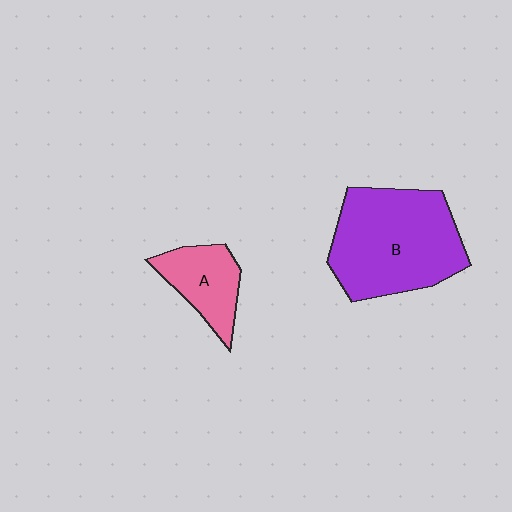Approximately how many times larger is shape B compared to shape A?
Approximately 2.4 times.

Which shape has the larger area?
Shape B (purple).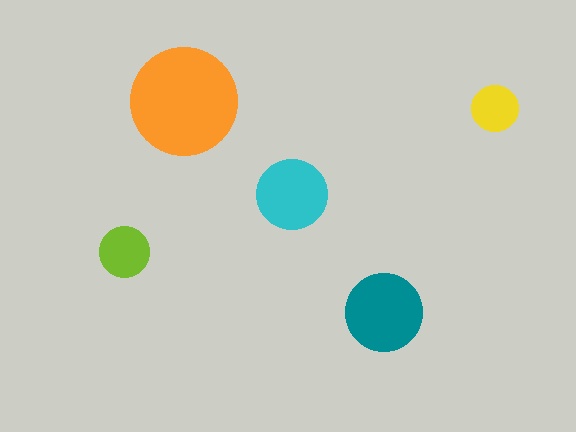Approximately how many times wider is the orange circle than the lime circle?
About 2 times wider.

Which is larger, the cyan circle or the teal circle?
The teal one.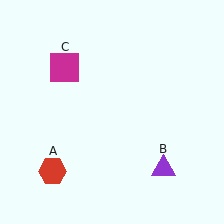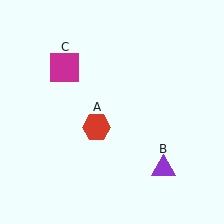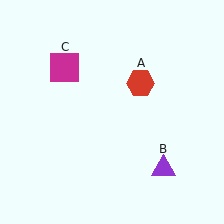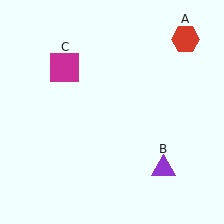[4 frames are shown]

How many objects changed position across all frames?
1 object changed position: red hexagon (object A).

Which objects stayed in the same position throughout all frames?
Purple triangle (object B) and magenta square (object C) remained stationary.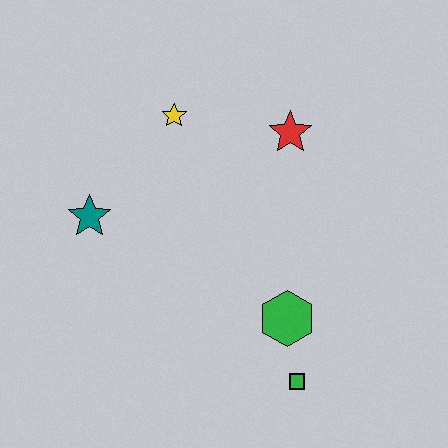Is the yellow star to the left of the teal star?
No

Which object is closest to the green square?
The green hexagon is closest to the green square.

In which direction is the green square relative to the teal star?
The green square is to the right of the teal star.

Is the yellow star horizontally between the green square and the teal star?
Yes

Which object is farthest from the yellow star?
The green square is farthest from the yellow star.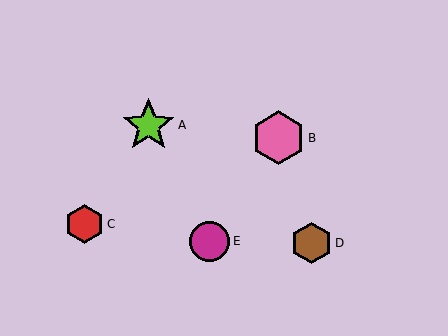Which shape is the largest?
The pink hexagon (labeled B) is the largest.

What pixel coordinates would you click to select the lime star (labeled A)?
Click at (148, 125) to select the lime star A.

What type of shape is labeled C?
Shape C is a red hexagon.